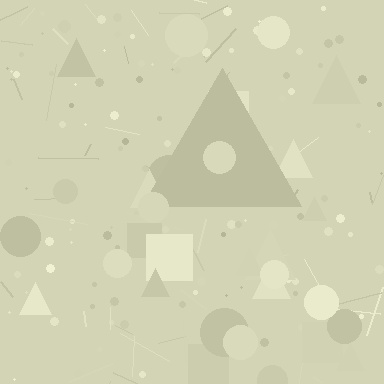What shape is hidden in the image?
A triangle is hidden in the image.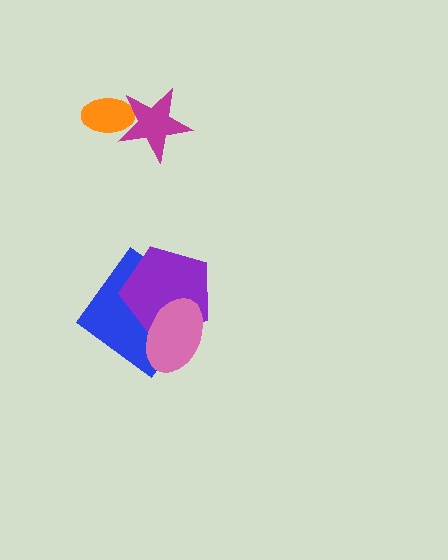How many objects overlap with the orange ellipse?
1 object overlaps with the orange ellipse.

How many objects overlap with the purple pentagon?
2 objects overlap with the purple pentagon.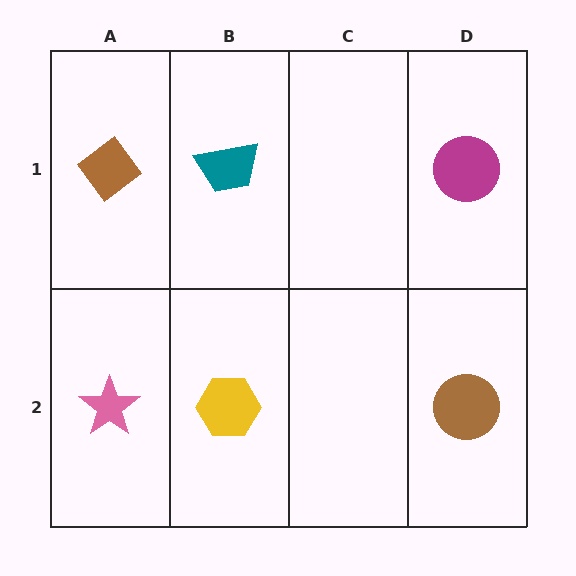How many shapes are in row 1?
3 shapes.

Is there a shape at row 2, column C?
No, that cell is empty.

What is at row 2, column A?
A pink star.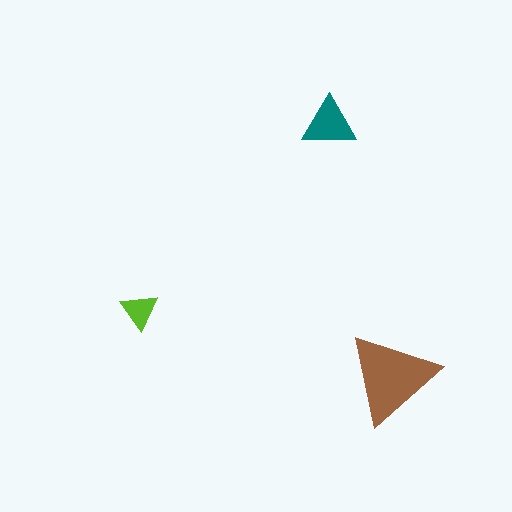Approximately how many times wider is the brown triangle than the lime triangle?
About 2.5 times wider.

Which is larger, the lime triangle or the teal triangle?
The teal one.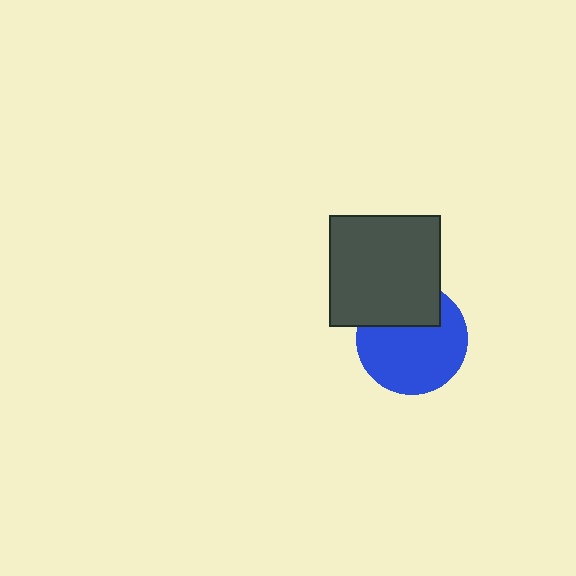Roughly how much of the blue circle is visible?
Most of it is visible (roughly 69%).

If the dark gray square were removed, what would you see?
You would see the complete blue circle.